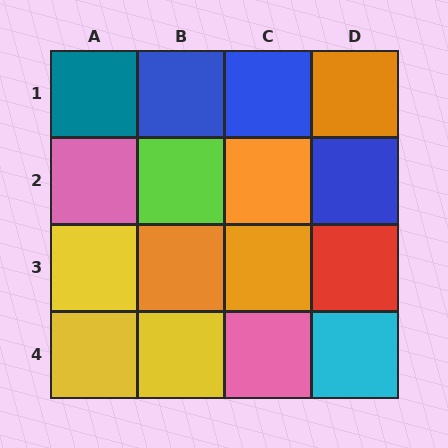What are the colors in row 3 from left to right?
Yellow, orange, orange, red.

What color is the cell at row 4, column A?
Yellow.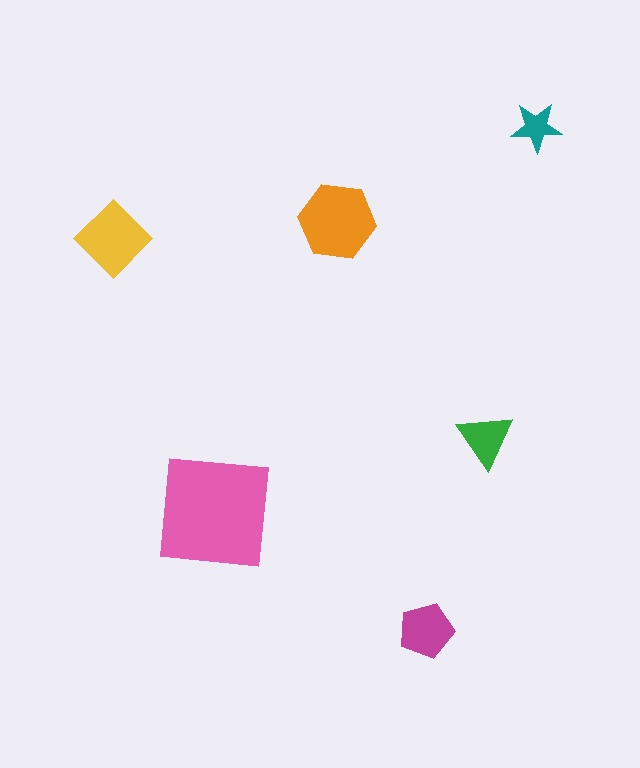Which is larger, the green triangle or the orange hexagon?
The orange hexagon.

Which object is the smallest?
The teal star.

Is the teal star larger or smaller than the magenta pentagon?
Smaller.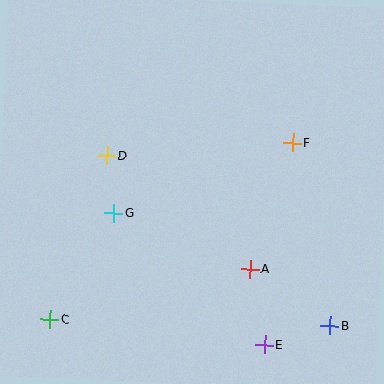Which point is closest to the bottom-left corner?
Point C is closest to the bottom-left corner.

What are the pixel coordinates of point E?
Point E is at (264, 344).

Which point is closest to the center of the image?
Point G at (114, 213) is closest to the center.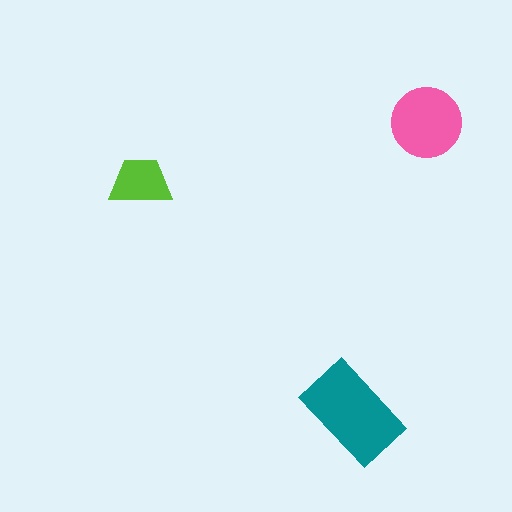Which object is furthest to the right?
The pink circle is rightmost.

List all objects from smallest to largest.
The lime trapezoid, the pink circle, the teal rectangle.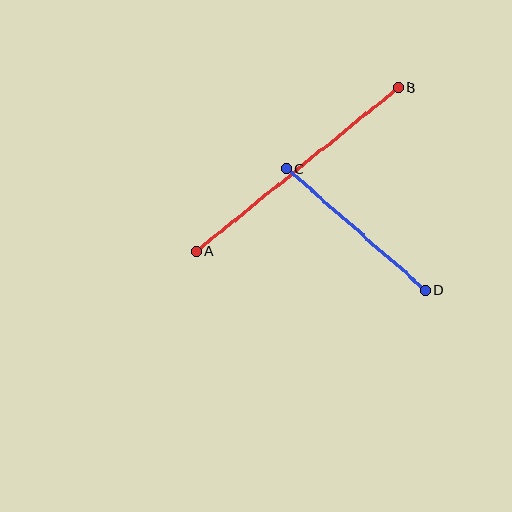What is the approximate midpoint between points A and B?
The midpoint is at approximately (297, 169) pixels.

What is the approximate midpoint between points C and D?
The midpoint is at approximately (356, 229) pixels.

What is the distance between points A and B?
The distance is approximately 259 pixels.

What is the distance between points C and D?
The distance is approximately 185 pixels.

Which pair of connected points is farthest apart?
Points A and B are farthest apart.